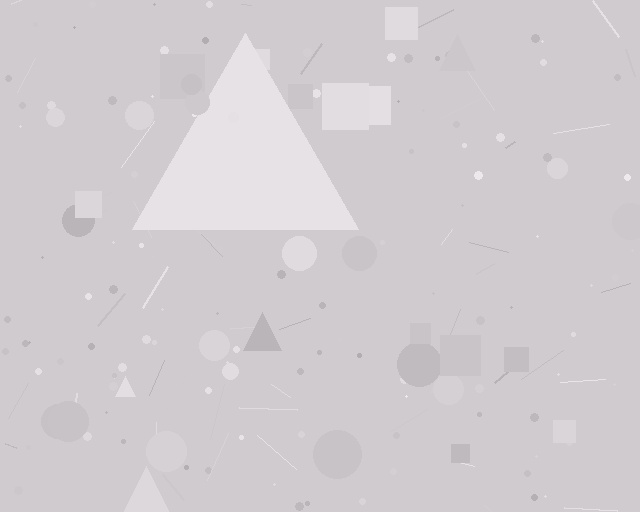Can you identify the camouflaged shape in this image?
The camouflaged shape is a triangle.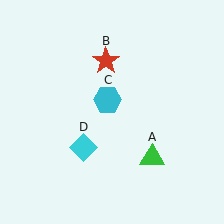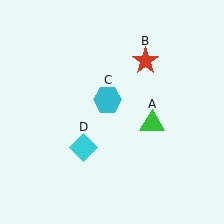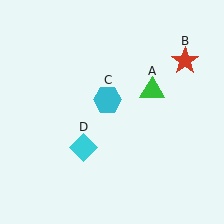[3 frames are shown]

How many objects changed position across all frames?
2 objects changed position: green triangle (object A), red star (object B).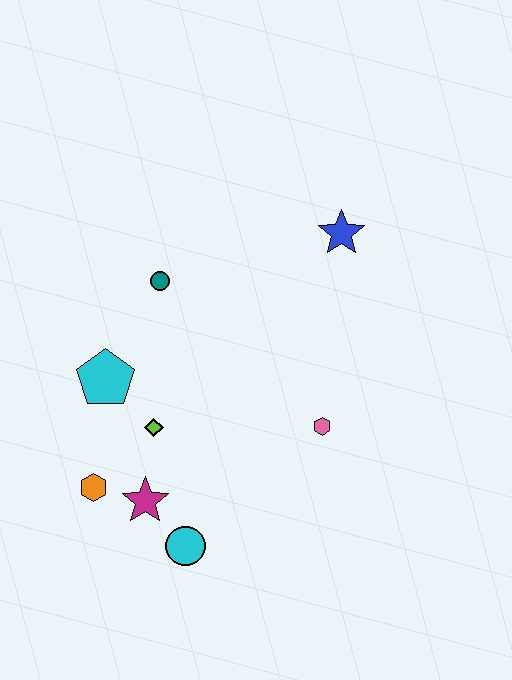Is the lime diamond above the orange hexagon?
Yes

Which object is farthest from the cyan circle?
The blue star is farthest from the cyan circle.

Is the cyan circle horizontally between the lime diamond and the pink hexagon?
Yes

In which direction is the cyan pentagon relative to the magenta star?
The cyan pentagon is above the magenta star.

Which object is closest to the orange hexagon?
The magenta star is closest to the orange hexagon.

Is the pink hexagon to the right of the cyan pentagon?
Yes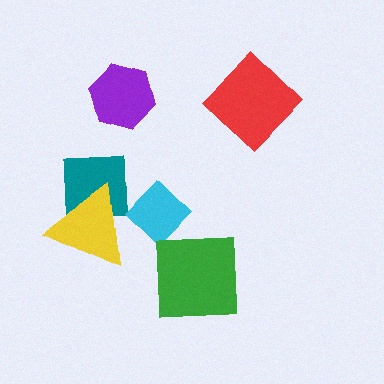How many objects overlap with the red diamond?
0 objects overlap with the red diamond.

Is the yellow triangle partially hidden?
Yes, it is partially covered by another shape.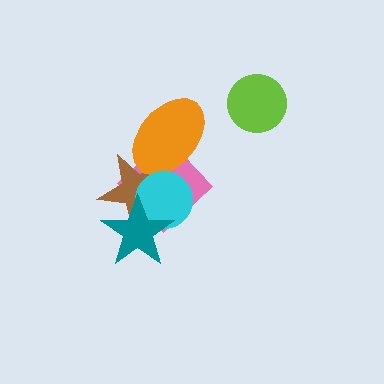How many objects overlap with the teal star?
3 objects overlap with the teal star.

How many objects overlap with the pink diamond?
4 objects overlap with the pink diamond.